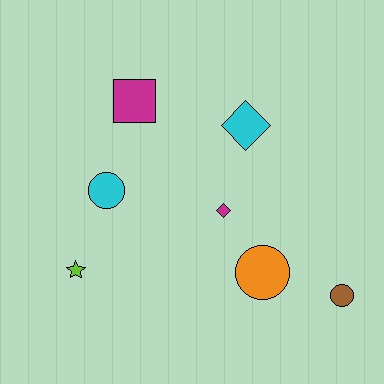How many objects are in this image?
There are 7 objects.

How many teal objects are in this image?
There are no teal objects.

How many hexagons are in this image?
There are no hexagons.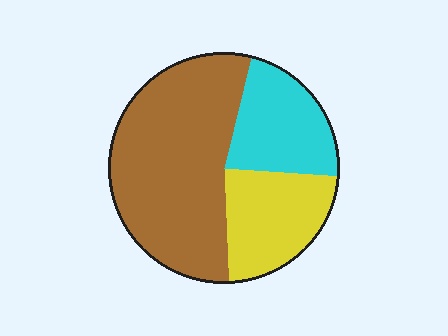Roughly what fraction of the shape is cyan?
Cyan takes up about one fifth (1/5) of the shape.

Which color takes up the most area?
Brown, at roughly 55%.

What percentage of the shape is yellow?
Yellow covers about 25% of the shape.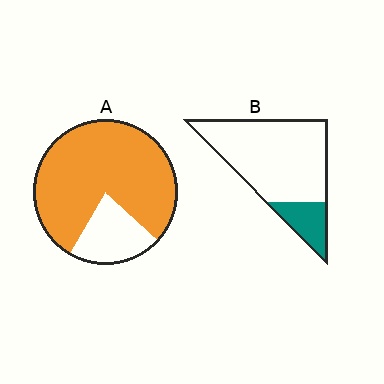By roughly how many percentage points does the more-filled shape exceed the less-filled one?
By roughly 60 percentage points (A over B).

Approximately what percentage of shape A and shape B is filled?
A is approximately 80% and B is approximately 20%.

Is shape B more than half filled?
No.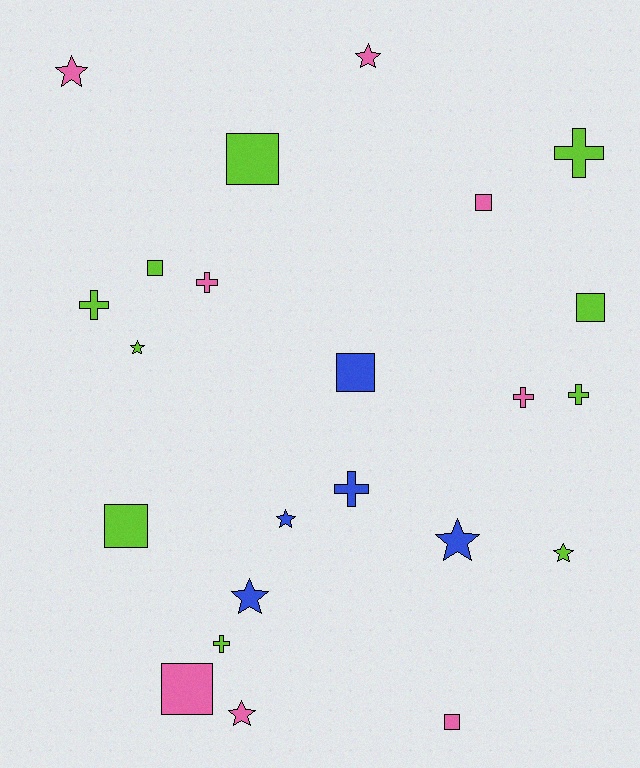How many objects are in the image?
There are 23 objects.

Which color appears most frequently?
Lime, with 10 objects.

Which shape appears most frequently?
Star, with 8 objects.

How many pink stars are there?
There are 3 pink stars.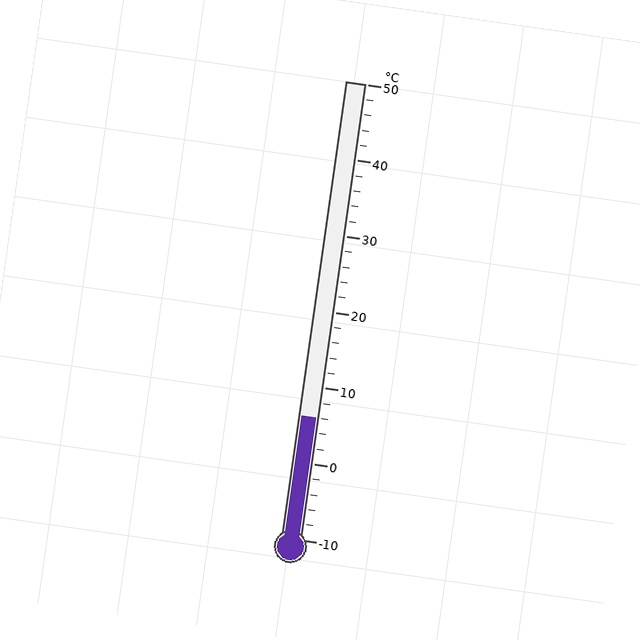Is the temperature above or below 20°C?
The temperature is below 20°C.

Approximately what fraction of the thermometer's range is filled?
The thermometer is filled to approximately 25% of its range.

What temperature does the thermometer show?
The thermometer shows approximately 6°C.